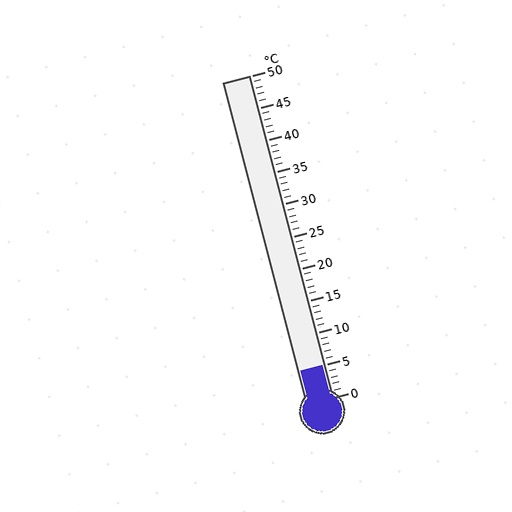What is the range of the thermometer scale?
The thermometer scale ranges from 0°C to 50°C.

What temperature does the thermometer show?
The thermometer shows approximately 5°C.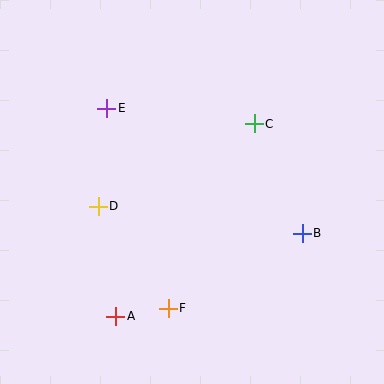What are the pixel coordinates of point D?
Point D is at (98, 206).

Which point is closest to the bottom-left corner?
Point A is closest to the bottom-left corner.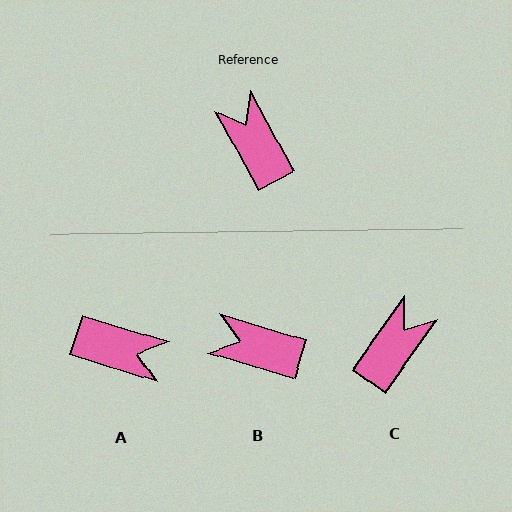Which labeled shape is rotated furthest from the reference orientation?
A, about 136 degrees away.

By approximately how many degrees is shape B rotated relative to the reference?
Approximately 44 degrees counter-clockwise.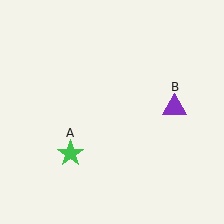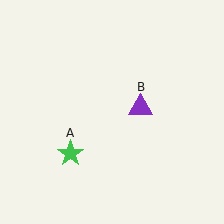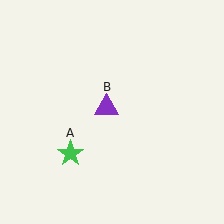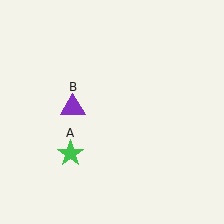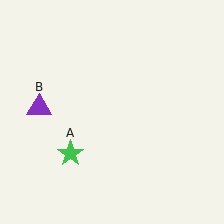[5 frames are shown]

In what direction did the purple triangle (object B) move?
The purple triangle (object B) moved left.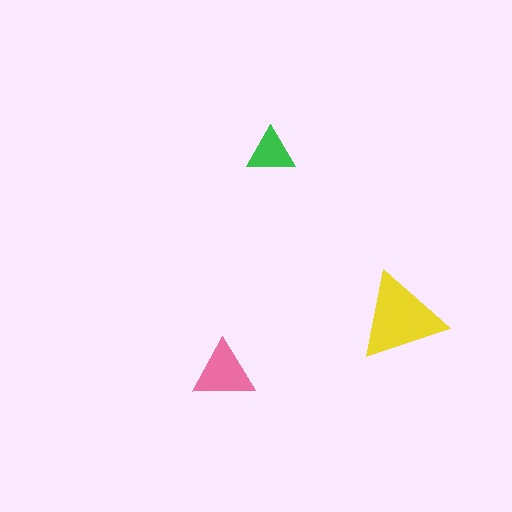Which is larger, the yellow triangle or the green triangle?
The yellow one.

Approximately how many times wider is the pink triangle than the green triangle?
About 1.5 times wider.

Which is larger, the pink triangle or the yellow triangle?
The yellow one.